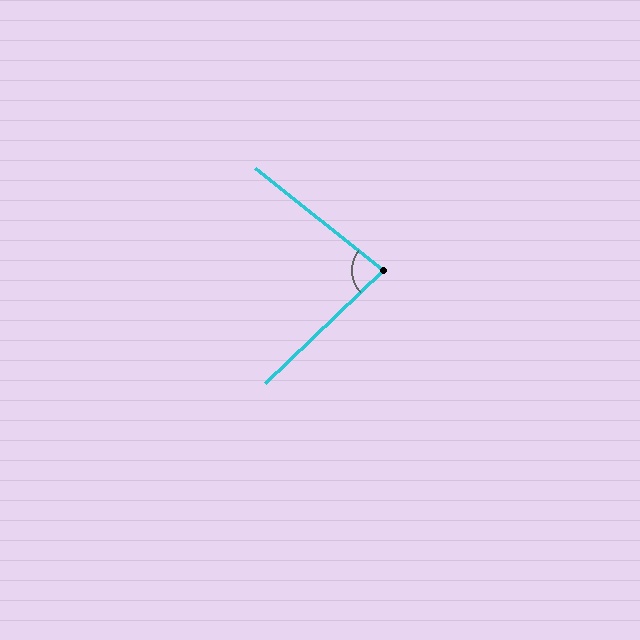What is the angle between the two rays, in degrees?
Approximately 82 degrees.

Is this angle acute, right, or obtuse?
It is acute.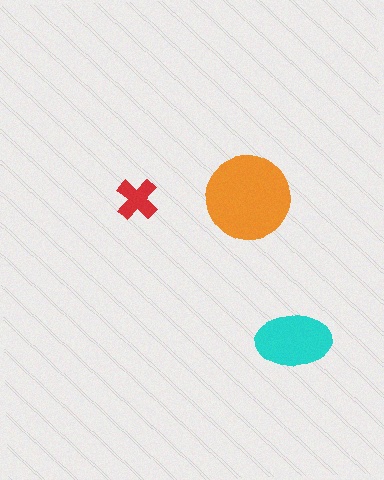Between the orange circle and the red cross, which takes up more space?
The orange circle.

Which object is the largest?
The orange circle.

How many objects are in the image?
There are 3 objects in the image.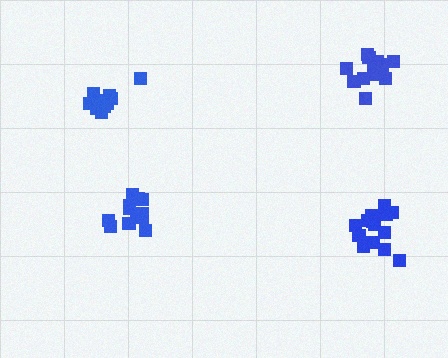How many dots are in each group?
Group 1: 11 dots, Group 2: 12 dots, Group 3: 14 dots, Group 4: 14 dots (51 total).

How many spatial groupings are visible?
There are 4 spatial groupings.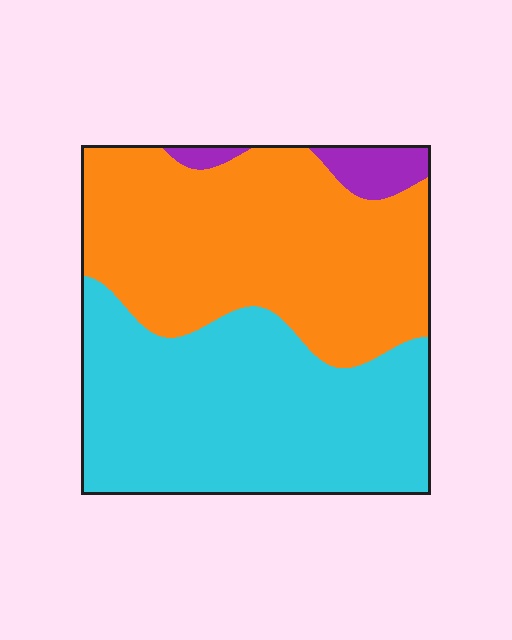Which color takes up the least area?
Purple, at roughly 5%.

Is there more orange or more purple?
Orange.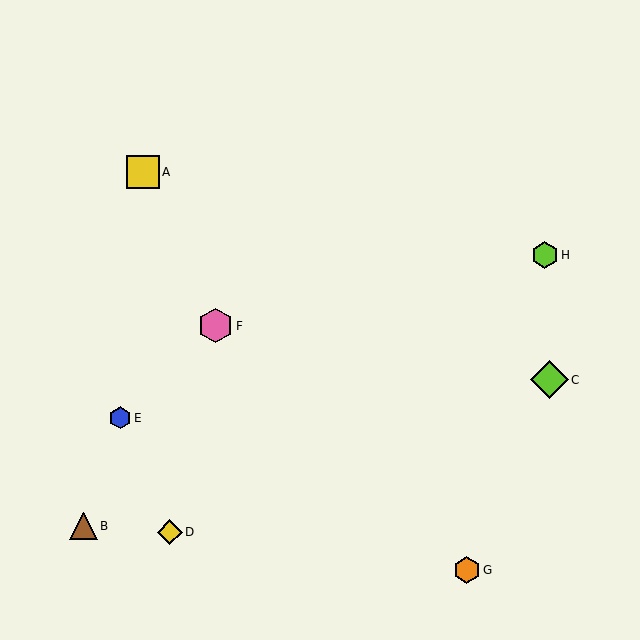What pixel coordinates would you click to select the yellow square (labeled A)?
Click at (143, 172) to select the yellow square A.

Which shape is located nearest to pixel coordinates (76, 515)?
The brown triangle (labeled B) at (84, 526) is nearest to that location.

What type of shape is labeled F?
Shape F is a pink hexagon.